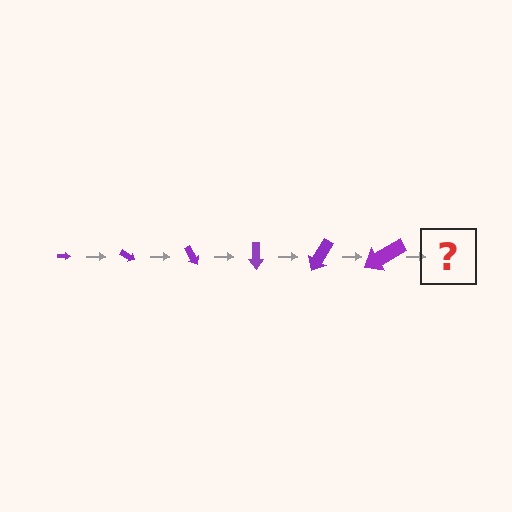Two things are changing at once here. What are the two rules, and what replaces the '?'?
The two rules are that the arrow grows larger each step and it rotates 30 degrees each step. The '?' should be an arrow, larger than the previous one and rotated 180 degrees from the start.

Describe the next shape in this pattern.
It should be an arrow, larger than the previous one and rotated 180 degrees from the start.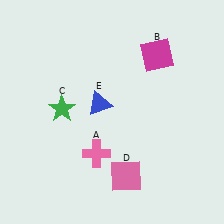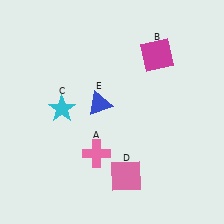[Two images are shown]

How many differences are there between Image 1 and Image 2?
There is 1 difference between the two images.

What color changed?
The star (C) changed from green in Image 1 to cyan in Image 2.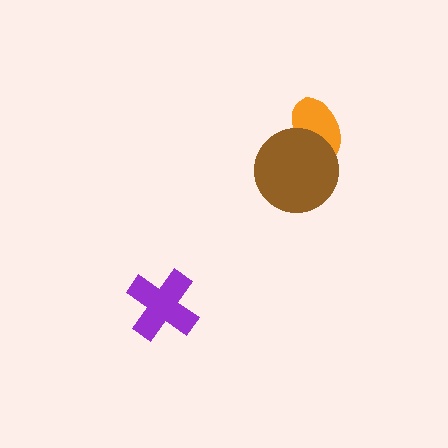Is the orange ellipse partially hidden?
Yes, it is partially covered by another shape.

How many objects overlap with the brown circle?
1 object overlaps with the brown circle.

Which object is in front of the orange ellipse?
The brown circle is in front of the orange ellipse.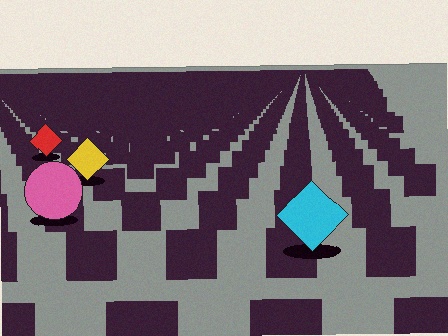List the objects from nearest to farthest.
From nearest to farthest: the cyan diamond, the pink circle, the yellow diamond, the red diamond.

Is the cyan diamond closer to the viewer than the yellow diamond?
Yes. The cyan diamond is closer — you can tell from the texture gradient: the ground texture is coarser near it.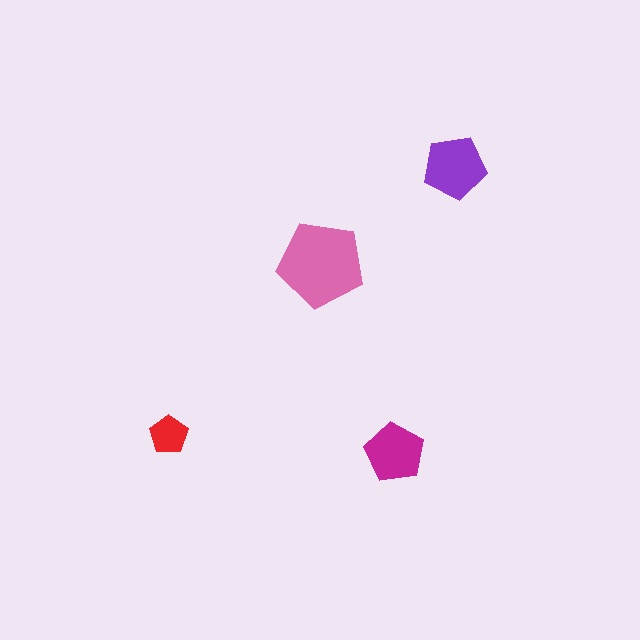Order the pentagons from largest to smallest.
the pink one, the purple one, the magenta one, the red one.